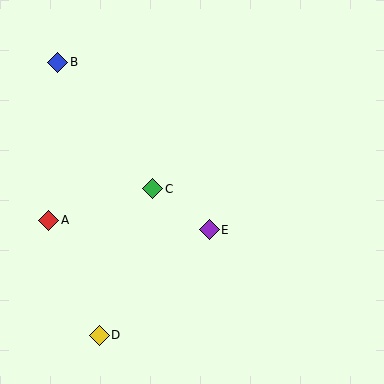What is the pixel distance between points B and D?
The distance between B and D is 276 pixels.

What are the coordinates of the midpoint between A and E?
The midpoint between A and E is at (129, 225).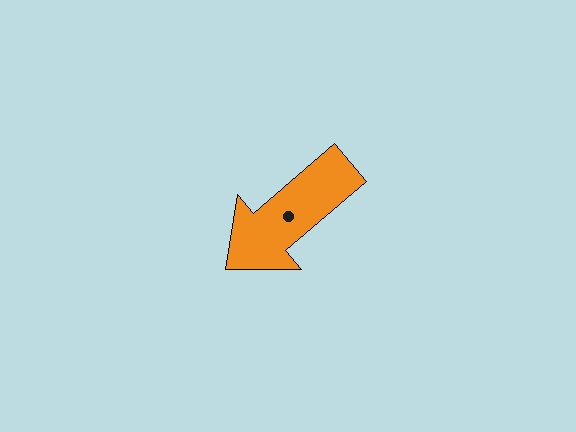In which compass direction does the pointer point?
Southwest.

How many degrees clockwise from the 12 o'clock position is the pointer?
Approximately 229 degrees.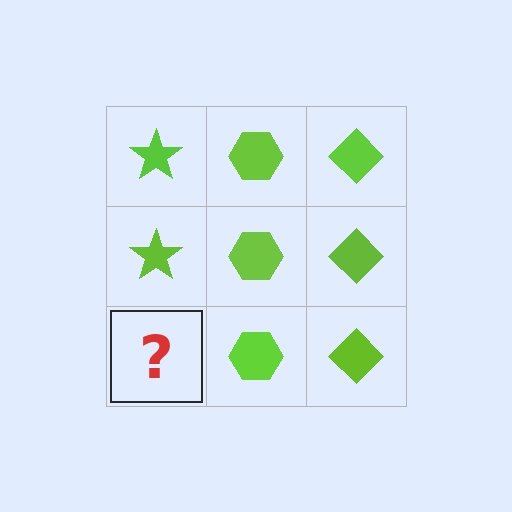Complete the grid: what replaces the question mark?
The question mark should be replaced with a lime star.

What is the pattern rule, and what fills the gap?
The rule is that each column has a consistent shape. The gap should be filled with a lime star.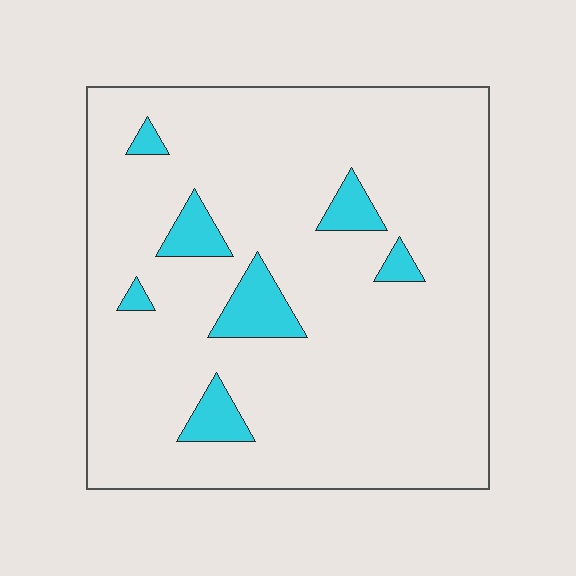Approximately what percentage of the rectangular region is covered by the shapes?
Approximately 10%.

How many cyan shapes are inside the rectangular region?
7.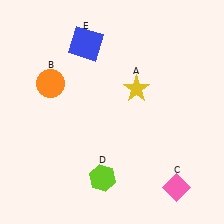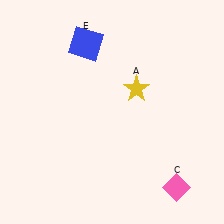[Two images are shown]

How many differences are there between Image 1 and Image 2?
There are 2 differences between the two images.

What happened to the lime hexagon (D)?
The lime hexagon (D) was removed in Image 2. It was in the bottom-left area of Image 1.